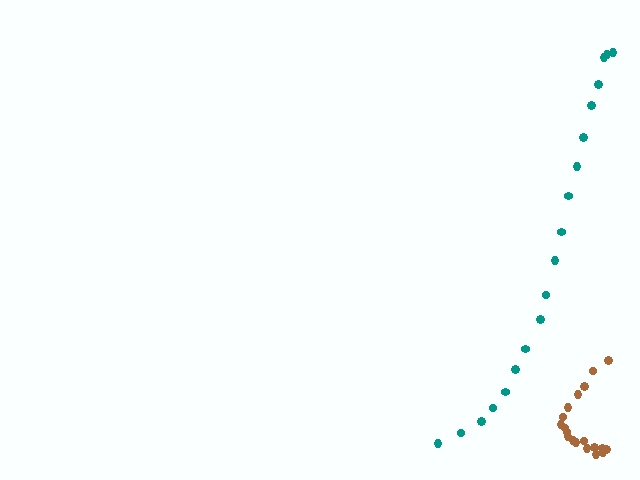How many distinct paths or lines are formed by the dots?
There are 2 distinct paths.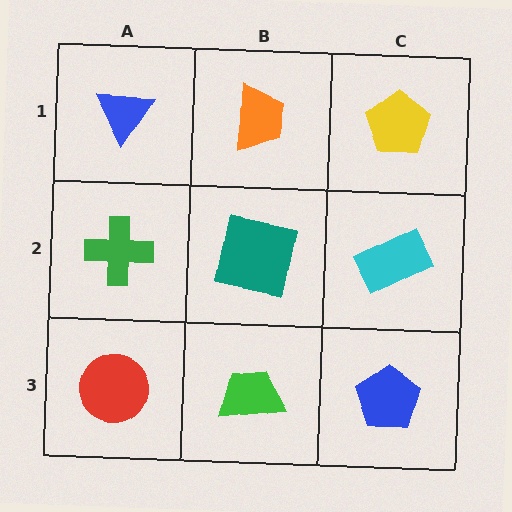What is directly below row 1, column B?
A teal square.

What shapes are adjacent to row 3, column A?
A green cross (row 2, column A), a green trapezoid (row 3, column B).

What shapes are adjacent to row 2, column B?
An orange trapezoid (row 1, column B), a green trapezoid (row 3, column B), a green cross (row 2, column A), a cyan rectangle (row 2, column C).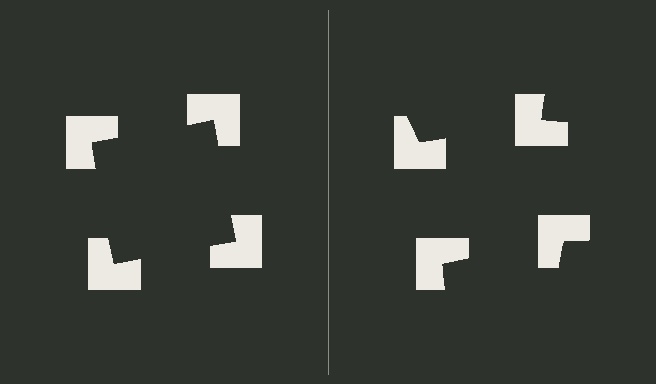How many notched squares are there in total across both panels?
8 — 4 on each side.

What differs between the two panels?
The notched squares are positioned identically on both sides; only the wedge orientations differ. On the left they align to a square; on the right they are misaligned.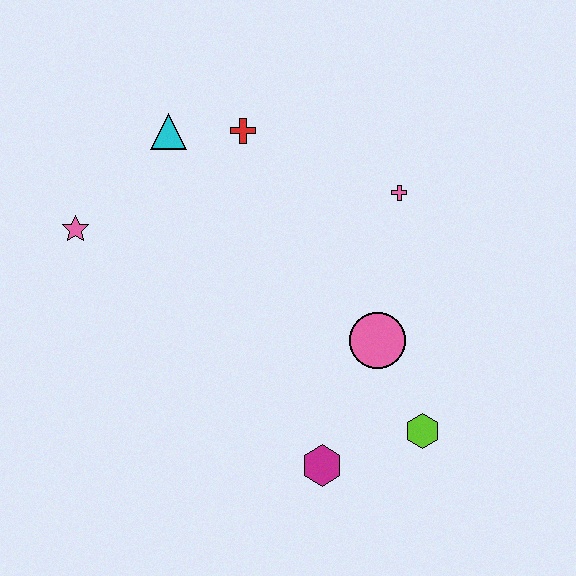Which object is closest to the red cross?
The cyan triangle is closest to the red cross.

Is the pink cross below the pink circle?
No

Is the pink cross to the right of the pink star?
Yes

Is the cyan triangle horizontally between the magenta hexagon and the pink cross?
No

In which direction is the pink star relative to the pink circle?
The pink star is to the left of the pink circle.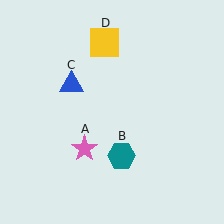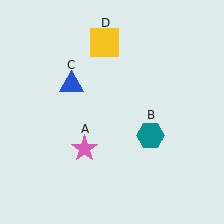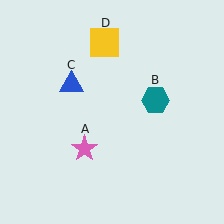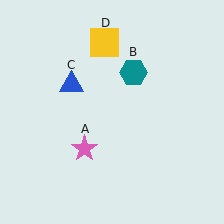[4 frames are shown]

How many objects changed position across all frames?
1 object changed position: teal hexagon (object B).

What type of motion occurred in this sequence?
The teal hexagon (object B) rotated counterclockwise around the center of the scene.